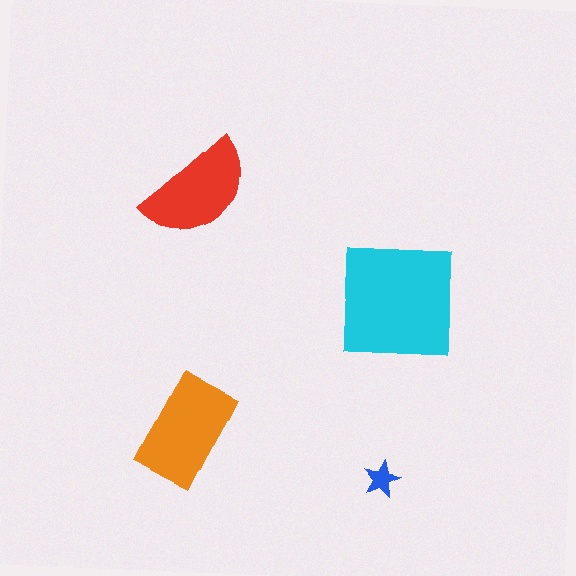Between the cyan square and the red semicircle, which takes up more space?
The cyan square.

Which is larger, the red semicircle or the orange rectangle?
The orange rectangle.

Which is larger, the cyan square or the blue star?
The cyan square.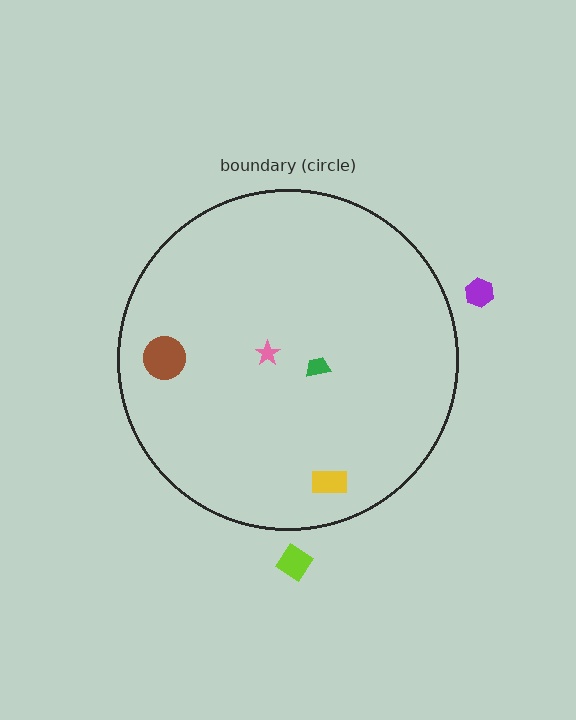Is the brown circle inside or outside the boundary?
Inside.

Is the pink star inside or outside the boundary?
Inside.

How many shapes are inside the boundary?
4 inside, 2 outside.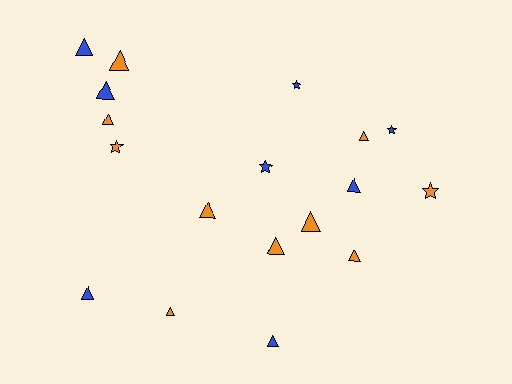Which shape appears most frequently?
Triangle, with 13 objects.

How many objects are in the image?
There are 18 objects.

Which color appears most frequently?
Orange, with 10 objects.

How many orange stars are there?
There are 2 orange stars.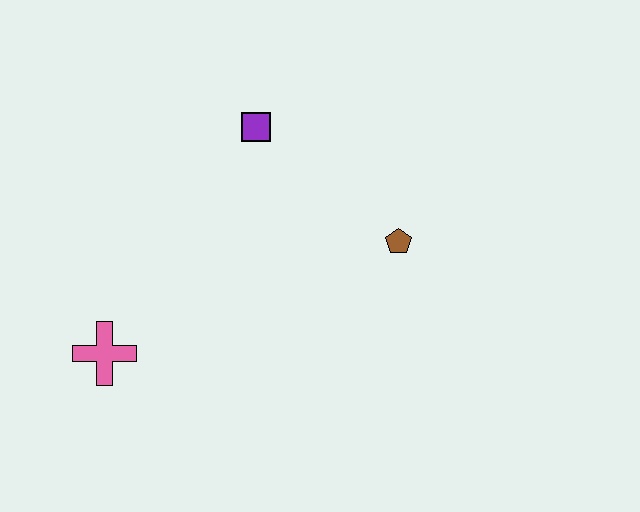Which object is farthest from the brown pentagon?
The pink cross is farthest from the brown pentagon.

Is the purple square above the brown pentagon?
Yes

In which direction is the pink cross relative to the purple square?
The pink cross is below the purple square.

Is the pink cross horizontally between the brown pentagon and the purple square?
No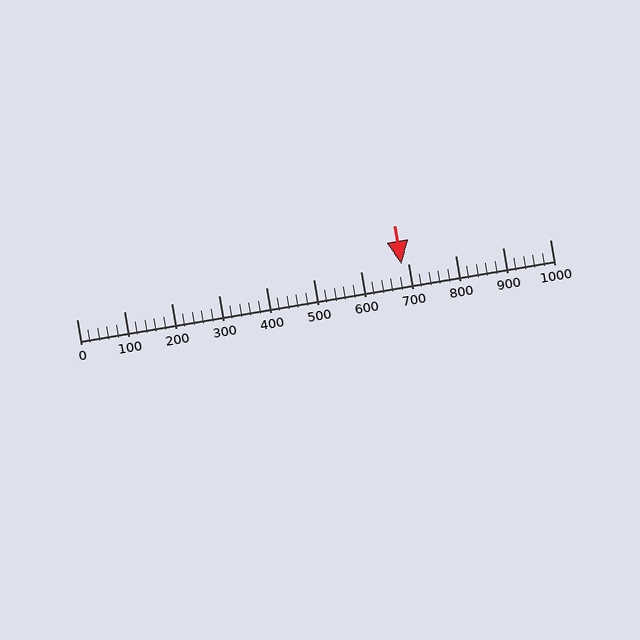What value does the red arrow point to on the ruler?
The red arrow points to approximately 686.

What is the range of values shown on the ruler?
The ruler shows values from 0 to 1000.